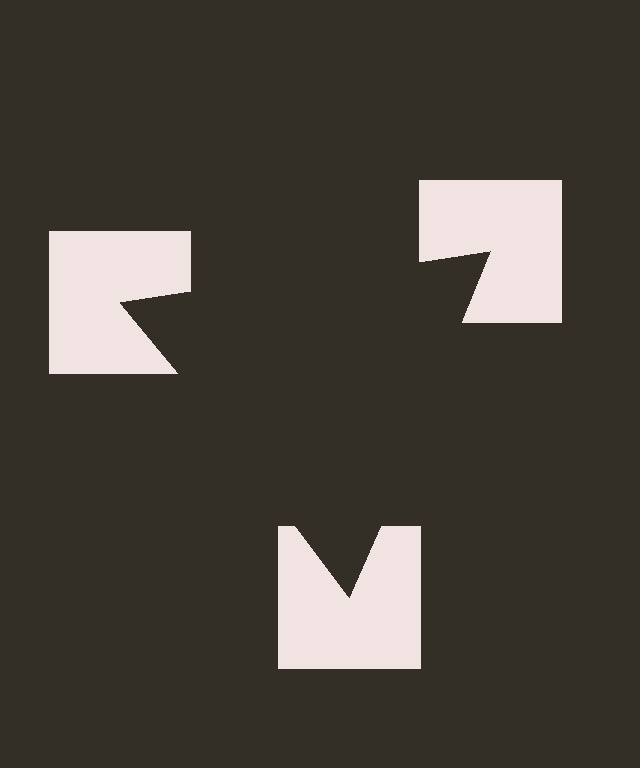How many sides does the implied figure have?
3 sides.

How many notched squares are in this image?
There are 3 — one at each vertex of the illusory triangle.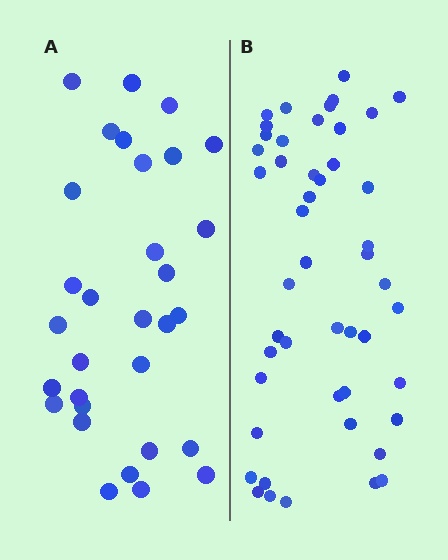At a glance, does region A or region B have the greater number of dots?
Region B (the right region) has more dots.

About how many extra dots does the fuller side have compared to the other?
Region B has approximately 15 more dots than region A.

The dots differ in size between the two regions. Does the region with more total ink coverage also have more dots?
No. Region A has more total ink coverage because its dots are larger, but region B actually contains more individual dots. Total area can be misleading — the number of items is what matters here.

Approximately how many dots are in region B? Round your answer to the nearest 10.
About 50 dots. (The exact count is 48, which rounds to 50.)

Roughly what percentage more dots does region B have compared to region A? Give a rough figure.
About 55% more.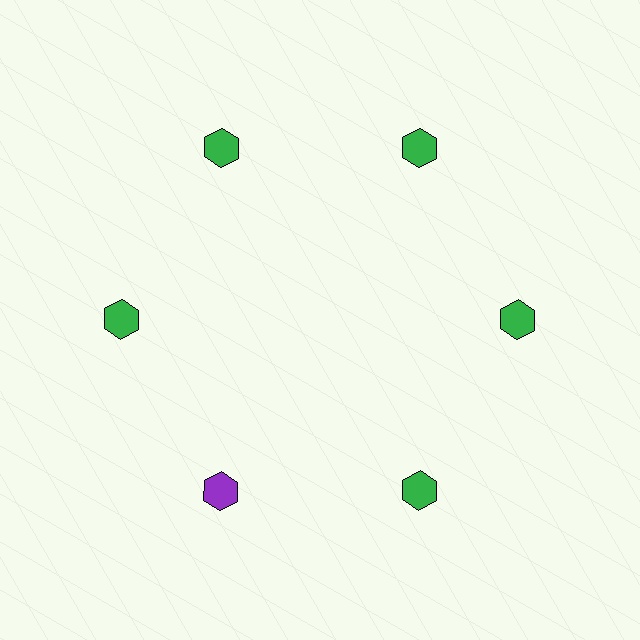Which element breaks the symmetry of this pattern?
The purple hexagon at roughly the 7 o'clock position breaks the symmetry. All other shapes are green hexagons.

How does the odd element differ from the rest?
It has a different color: purple instead of green.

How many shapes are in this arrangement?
There are 6 shapes arranged in a ring pattern.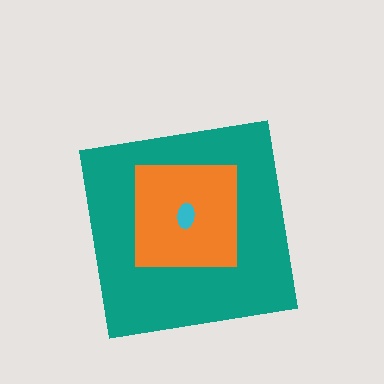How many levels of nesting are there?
3.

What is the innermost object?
The cyan ellipse.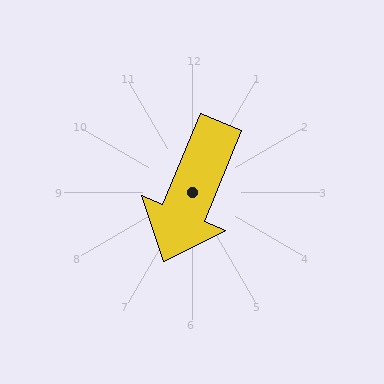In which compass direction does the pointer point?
Southwest.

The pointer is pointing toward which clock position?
Roughly 7 o'clock.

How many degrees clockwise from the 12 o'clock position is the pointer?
Approximately 203 degrees.